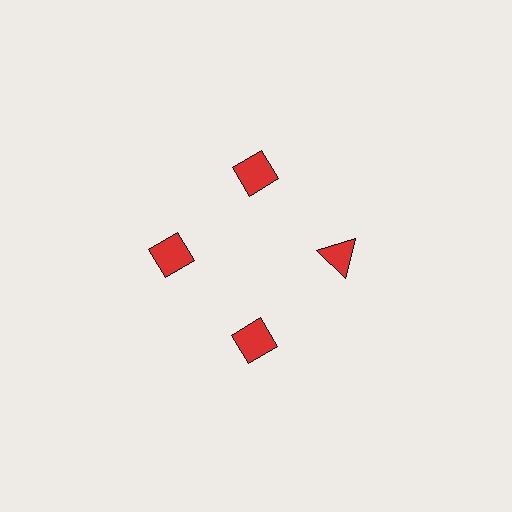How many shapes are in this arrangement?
There are 4 shapes arranged in a ring pattern.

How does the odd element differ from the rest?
It has a different shape: triangle instead of diamond.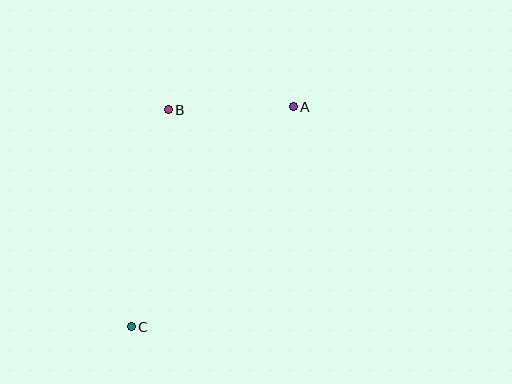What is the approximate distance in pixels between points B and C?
The distance between B and C is approximately 220 pixels.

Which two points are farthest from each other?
Points A and C are farthest from each other.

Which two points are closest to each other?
Points A and B are closest to each other.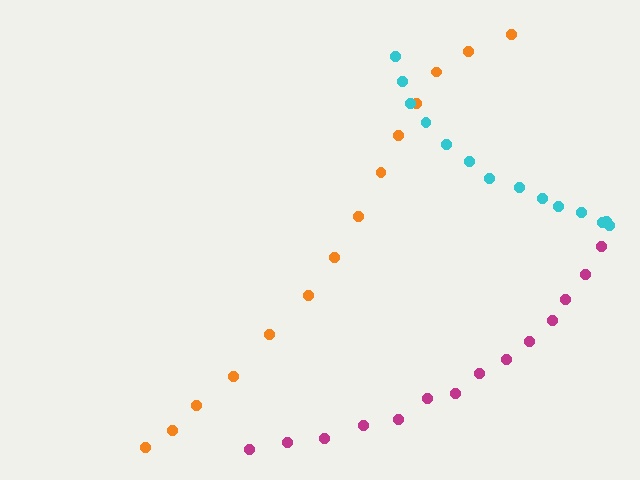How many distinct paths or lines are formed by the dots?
There are 3 distinct paths.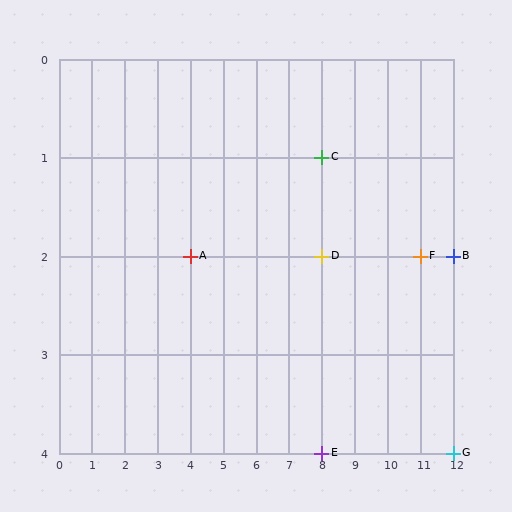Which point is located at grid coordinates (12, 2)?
Point B is at (12, 2).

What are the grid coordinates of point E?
Point E is at grid coordinates (8, 4).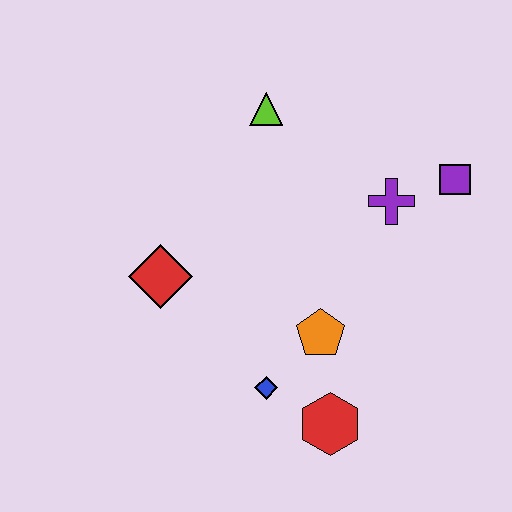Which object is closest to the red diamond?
The blue diamond is closest to the red diamond.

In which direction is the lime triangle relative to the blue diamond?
The lime triangle is above the blue diamond.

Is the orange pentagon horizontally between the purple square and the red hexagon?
No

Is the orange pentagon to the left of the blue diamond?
No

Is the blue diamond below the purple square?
Yes